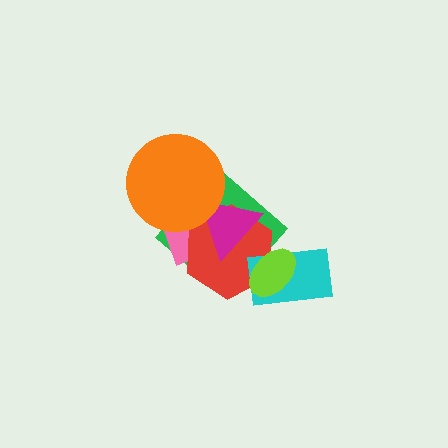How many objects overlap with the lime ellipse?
3 objects overlap with the lime ellipse.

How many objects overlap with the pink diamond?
4 objects overlap with the pink diamond.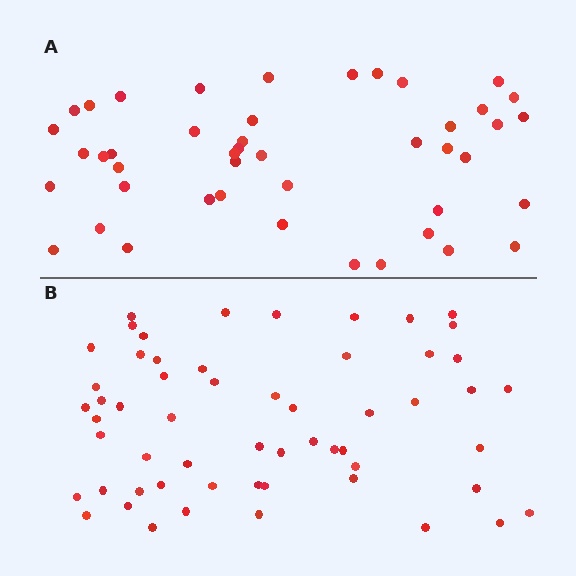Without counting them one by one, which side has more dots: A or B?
Region B (the bottom region) has more dots.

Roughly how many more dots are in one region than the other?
Region B has roughly 12 or so more dots than region A.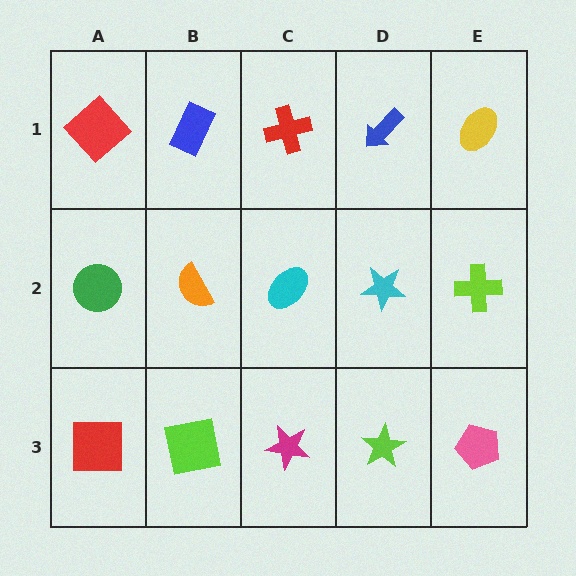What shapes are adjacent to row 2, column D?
A blue arrow (row 1, column D), a lime star (row 3, column D), a cyan ellipse (row 2, column C), a lime cross (row 2, column E).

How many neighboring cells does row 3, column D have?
3.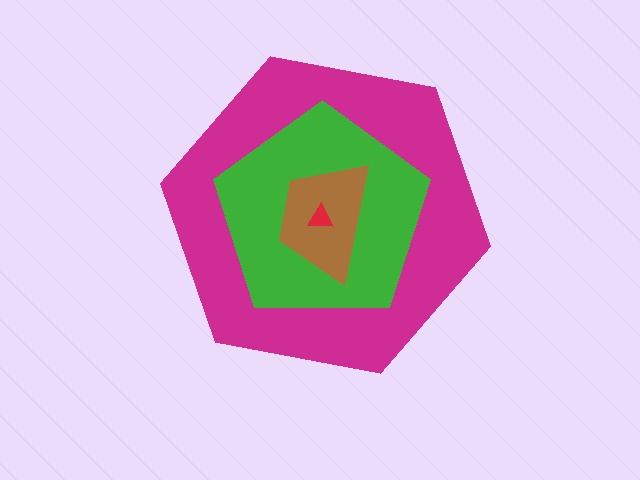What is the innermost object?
The red triangle.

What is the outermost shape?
The magenta hexagon.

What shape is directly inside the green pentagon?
The brown trapezoid.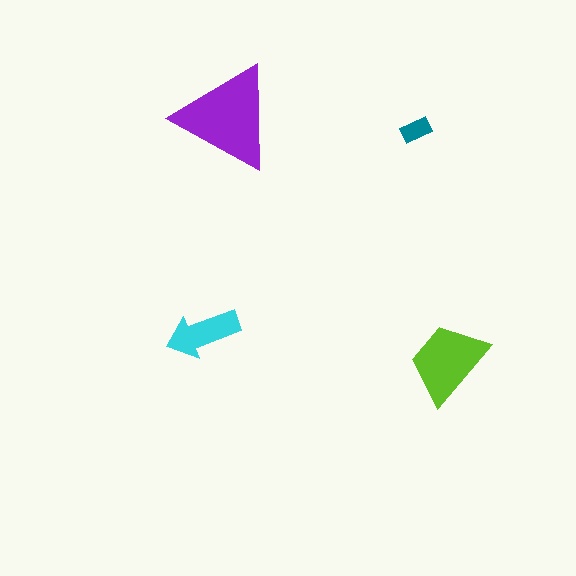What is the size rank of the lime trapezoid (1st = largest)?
2nd.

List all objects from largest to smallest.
The purple triangle, the lime trapezoid, the cyan arrow, the teal rectangle.